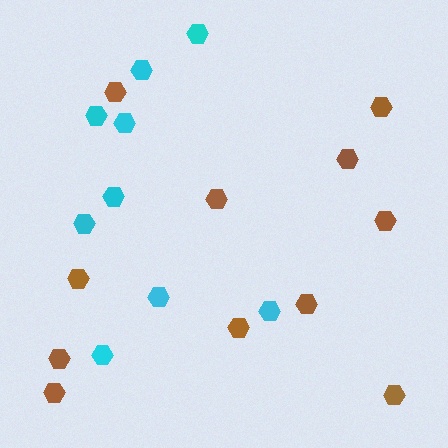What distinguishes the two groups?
There are 2 groups: one group of brown hexagons (11) and one group of cyan hexagons (9).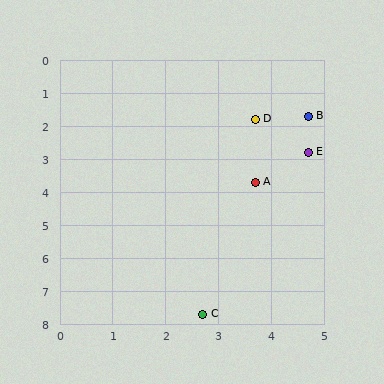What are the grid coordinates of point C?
Point C is at approximately (2.7, 7.7).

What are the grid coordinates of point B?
Point B is at approximately (4.7, 1.7).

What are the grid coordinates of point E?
Point E is at approximately (4.7, 2.8).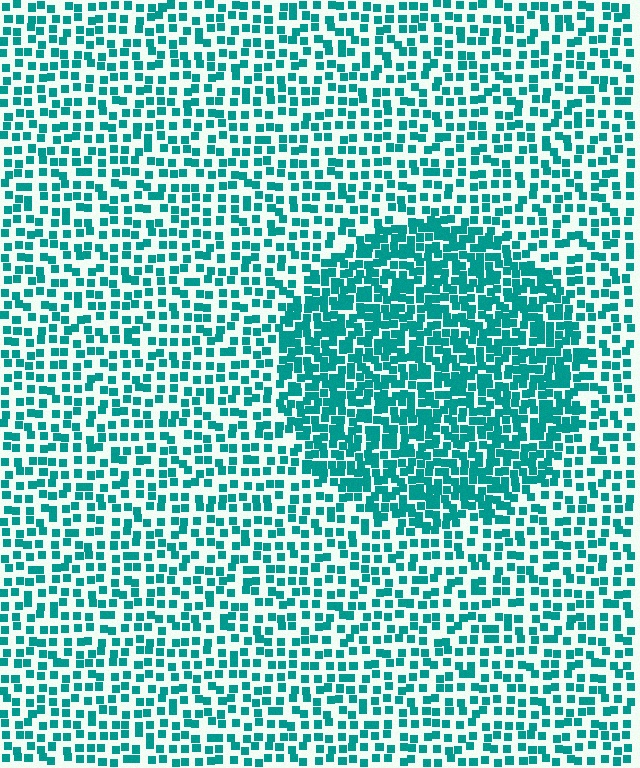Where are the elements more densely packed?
The elements are more densely packed inside the circle boundary.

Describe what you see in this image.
The image contains small teal elements arranged at two different densities. A circle-shaped region is visible where the elements are more densely packed than the surrounding area.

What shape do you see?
I see a circle.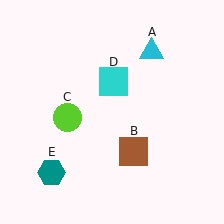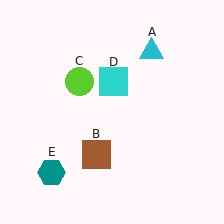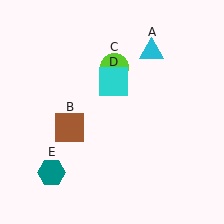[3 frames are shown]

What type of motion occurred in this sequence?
The brown square (object B), lime circle (object C) rotated clockwise around the center of the scene.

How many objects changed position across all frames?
2 objects changed position: brown square (object B), lime circle (object C).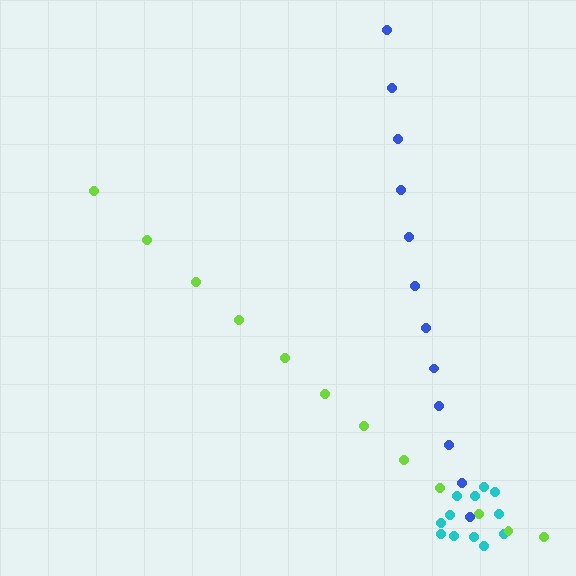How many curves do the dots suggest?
There are 3 distinct paths.